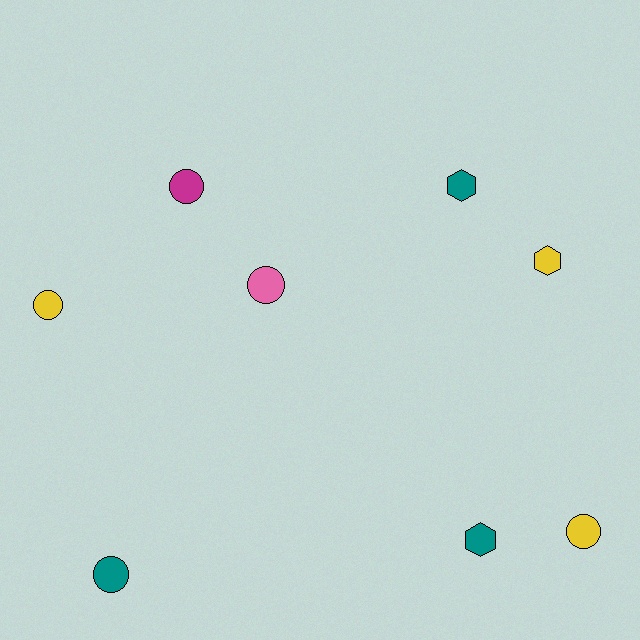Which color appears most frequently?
Teal, with 3 objects.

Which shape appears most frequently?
Circle, with 5 objects.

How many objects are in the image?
There are 8 objects.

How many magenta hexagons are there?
There are no magenta hexagons.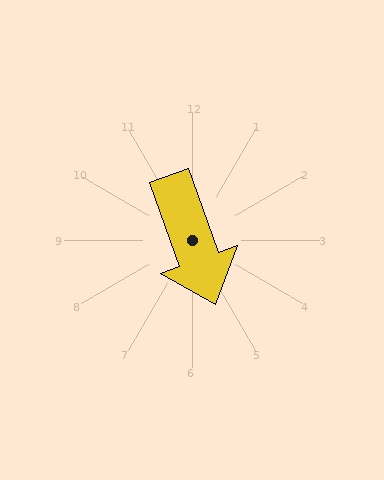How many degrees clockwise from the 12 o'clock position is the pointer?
Approximately 160 degrees.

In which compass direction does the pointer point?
South.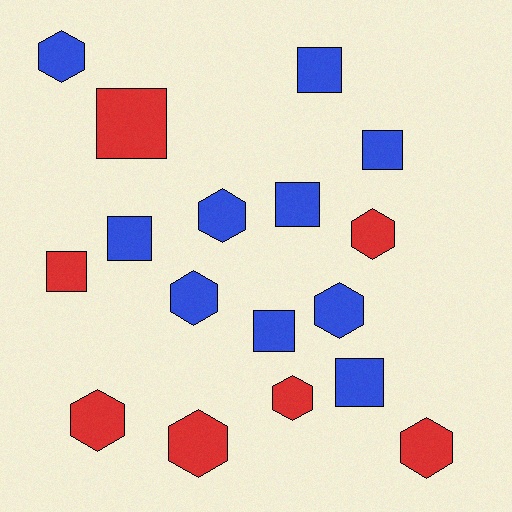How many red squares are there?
There are 2 red squares.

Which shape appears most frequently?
Hexagon, with 9 objects.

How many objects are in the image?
There are 17 objects.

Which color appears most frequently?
Blue, with 10 objects.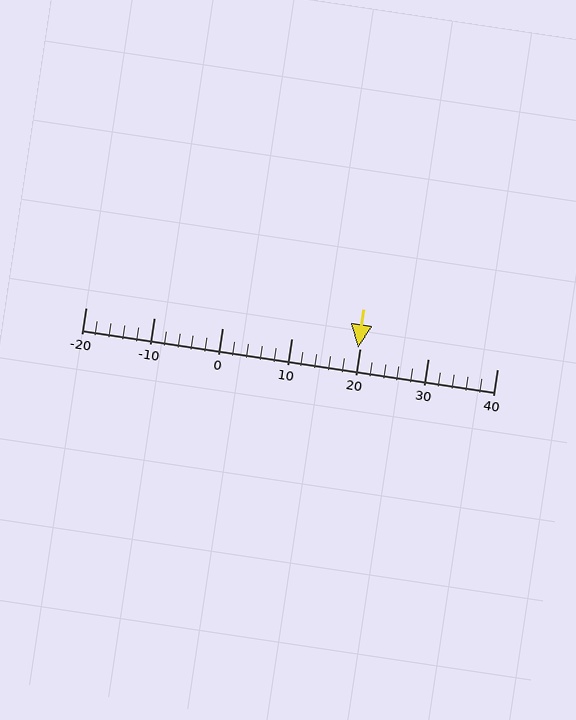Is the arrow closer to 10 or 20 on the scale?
The arrow is closer to 20.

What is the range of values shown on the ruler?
The ruler shows values from -20 to 40.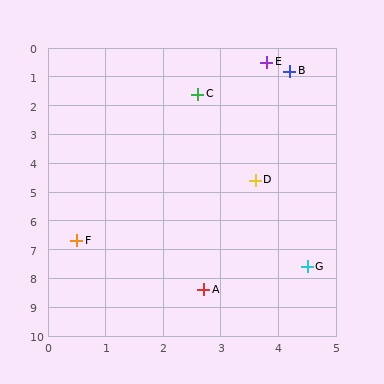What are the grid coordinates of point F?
Point F is at approximately (0.5, 6.7).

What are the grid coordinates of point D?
Point D is at approximately (3.6, 4.6).